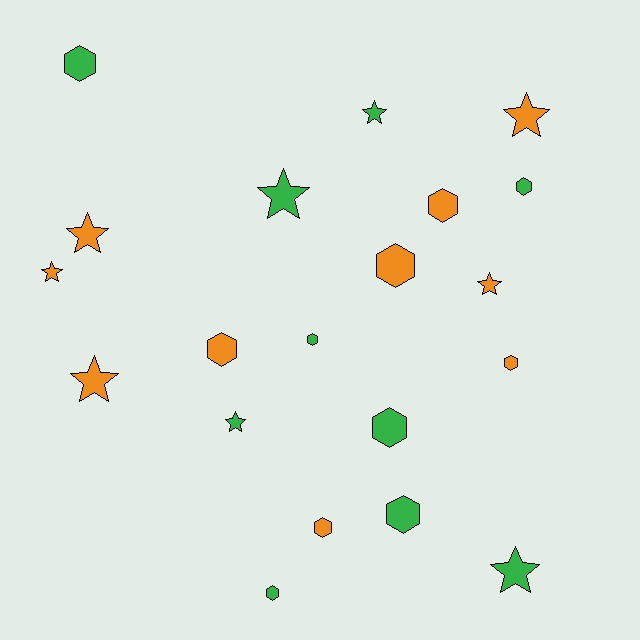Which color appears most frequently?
Orange, with 10 objects.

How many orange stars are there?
There are 5 orange stars.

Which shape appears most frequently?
Hexagon, with 11 objects.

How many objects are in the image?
There are 20 objects.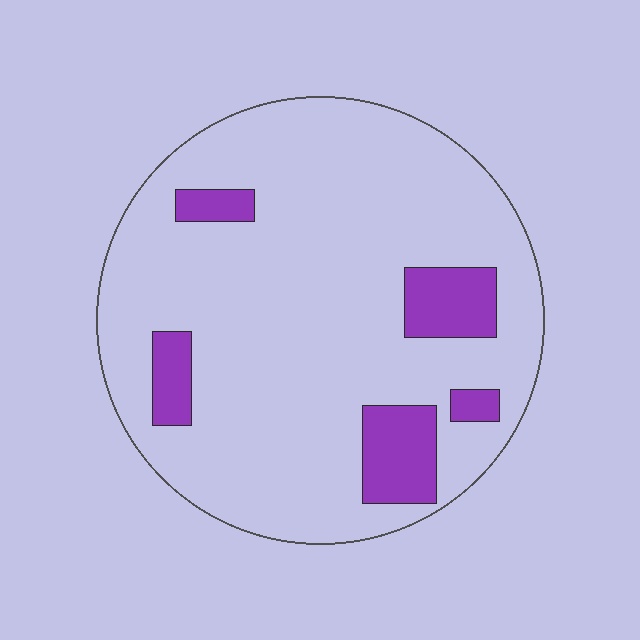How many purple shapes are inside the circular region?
5.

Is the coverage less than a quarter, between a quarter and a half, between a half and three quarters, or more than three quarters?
Less than a quarter.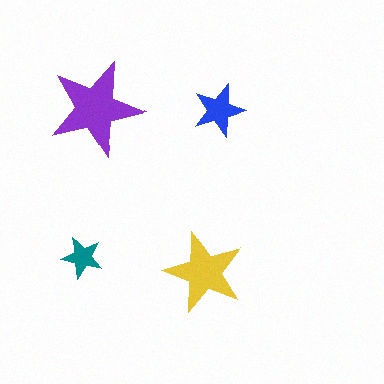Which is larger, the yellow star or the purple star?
The purple one.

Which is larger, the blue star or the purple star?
The purple one.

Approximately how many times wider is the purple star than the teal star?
About 2.5 times wider.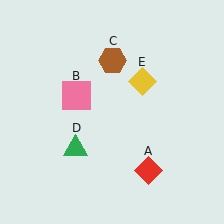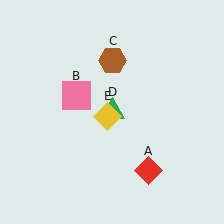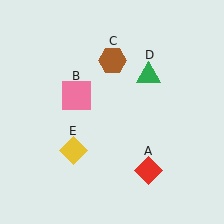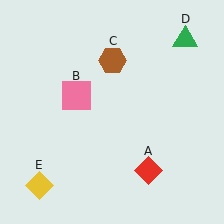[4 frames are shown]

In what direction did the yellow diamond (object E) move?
The yellow diamond (object E) moved down and to the left.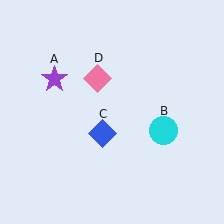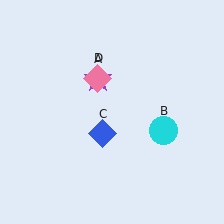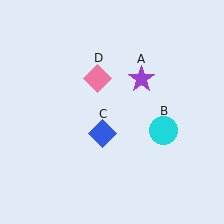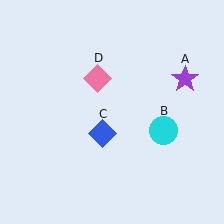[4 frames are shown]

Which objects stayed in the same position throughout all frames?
Cyan circle (object B) and blue diamond (object C) and pink diamond (object D) remained stationary.